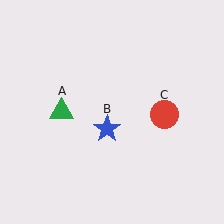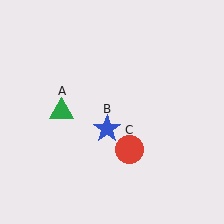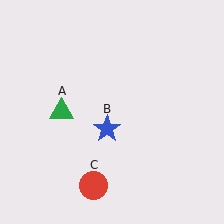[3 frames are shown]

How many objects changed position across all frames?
1 object changed position: red circle (object C).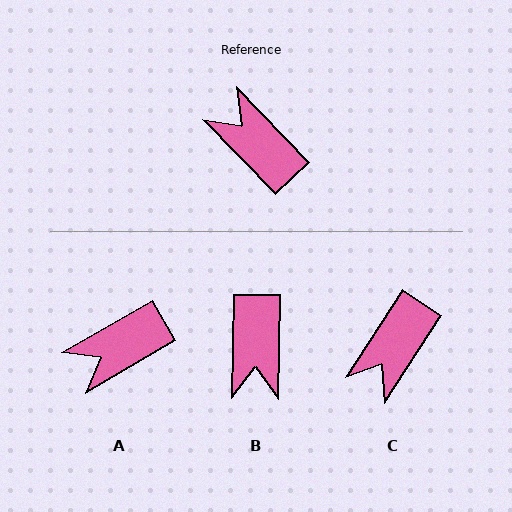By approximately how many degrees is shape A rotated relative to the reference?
Approximately 76 degrees counter-clockwise.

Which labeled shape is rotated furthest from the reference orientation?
B, about 136 degrees away.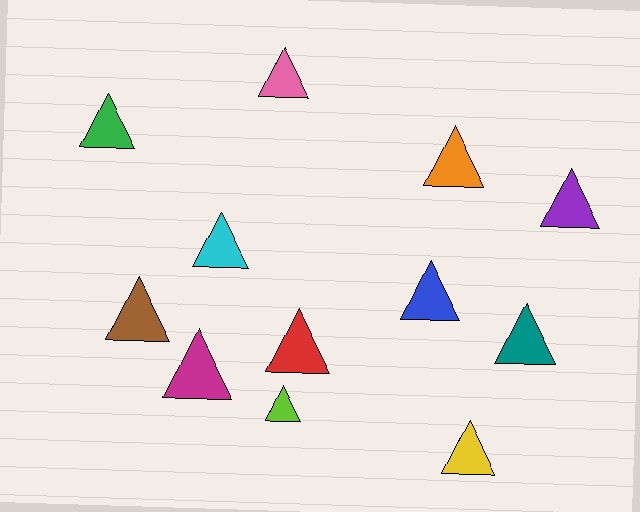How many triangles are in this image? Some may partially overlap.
There are 12 triangles.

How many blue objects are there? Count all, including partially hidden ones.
There is 1 blue object.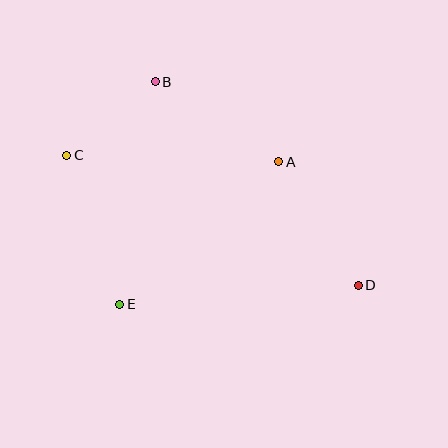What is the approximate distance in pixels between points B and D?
The distance between B and D is approximately 287 pixels.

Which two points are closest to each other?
Points B and C are closest to each other.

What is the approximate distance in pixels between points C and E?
The distance between C and E is approximately 158 pixels.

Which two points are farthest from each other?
Points C and D are farthest from each other.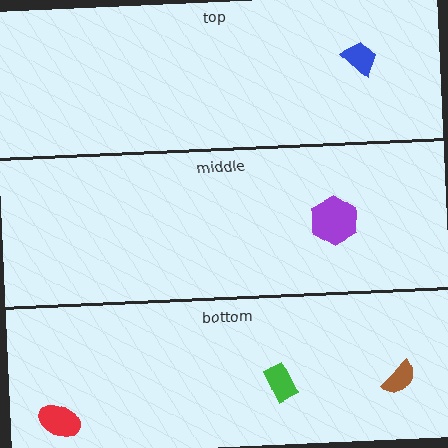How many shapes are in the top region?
1.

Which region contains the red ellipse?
The bottom region.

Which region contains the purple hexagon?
The middle region.